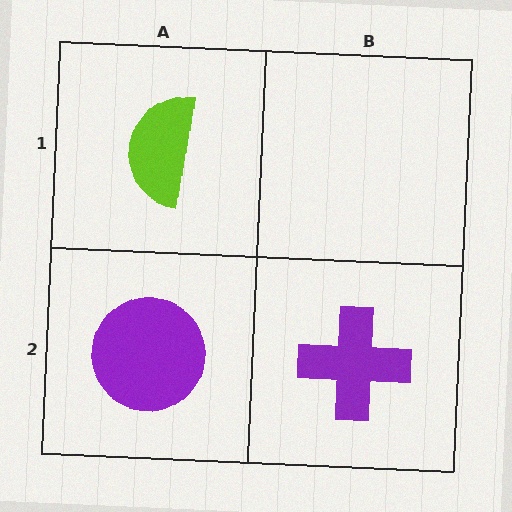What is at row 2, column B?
A purple cross.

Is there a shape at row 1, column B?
No, that cell is empty.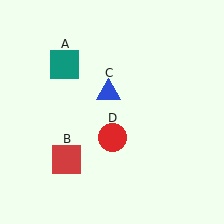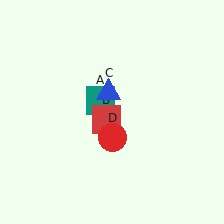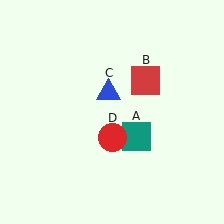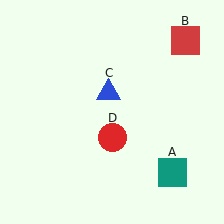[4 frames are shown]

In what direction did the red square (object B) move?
The red square (object B) moved up and to the right.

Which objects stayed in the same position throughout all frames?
Blue triangle (object C) and red circle (object D) remained stationary.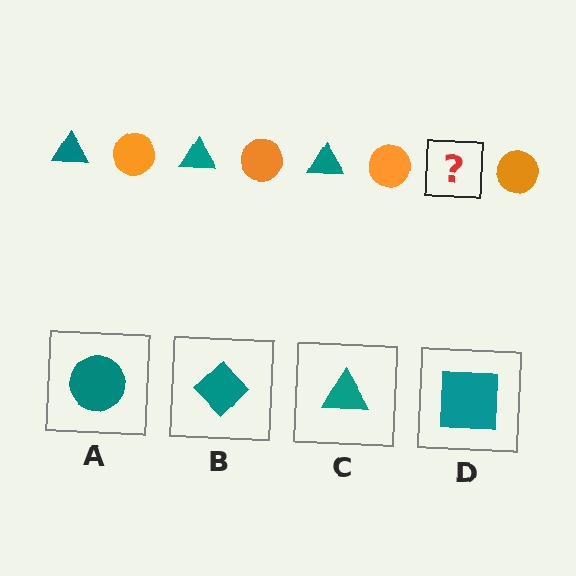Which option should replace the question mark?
Option C.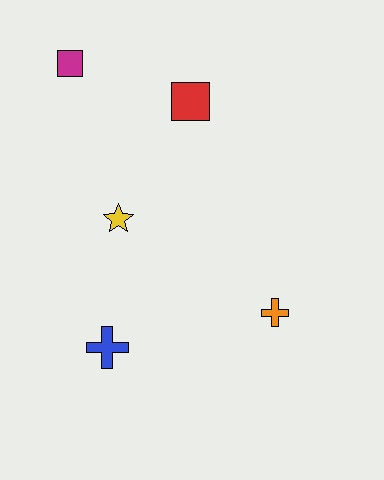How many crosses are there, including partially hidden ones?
There are 2 crosses.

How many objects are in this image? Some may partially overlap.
There are 5 objects.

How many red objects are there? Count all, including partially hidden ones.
There is 1 red object.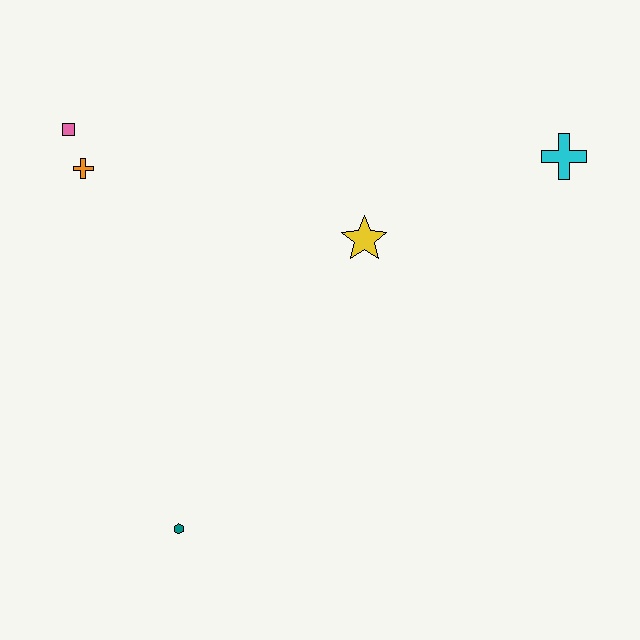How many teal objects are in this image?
There is 1 teal object.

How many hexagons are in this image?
There is 1 hexagon.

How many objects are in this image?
There are 5 objects.